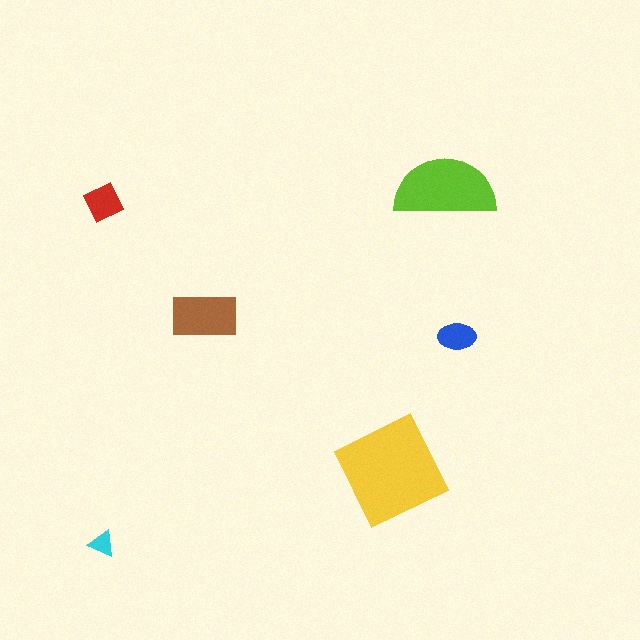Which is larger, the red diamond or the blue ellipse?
The red diamond.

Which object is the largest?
The yellow square.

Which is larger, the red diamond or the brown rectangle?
The brown rectangle.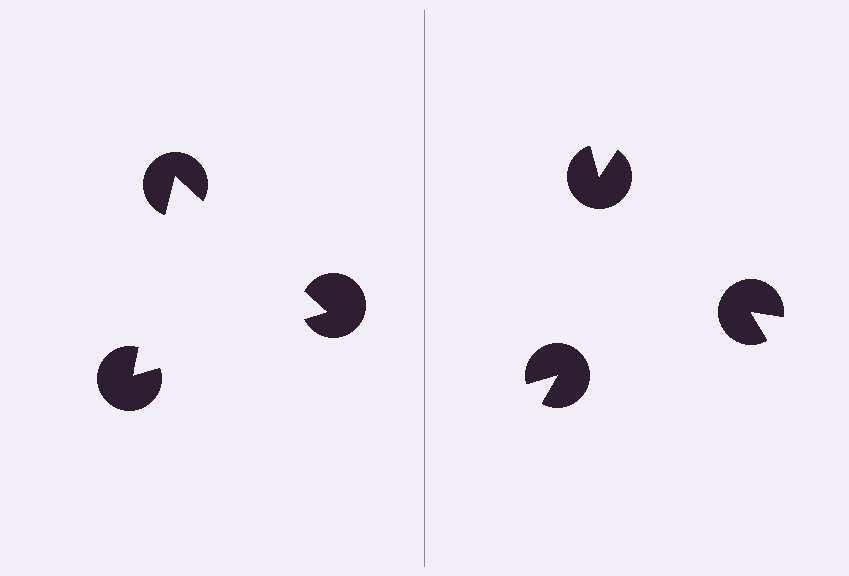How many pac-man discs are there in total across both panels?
6 — 3 on each side.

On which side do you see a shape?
An illusory triangle appears on the left side. On the right side the wedge cuts are rotated, so no coherent shape forms.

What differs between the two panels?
The pac-man discs are positioned identically on both sides; only the wedge orientations differ. On the left they align to a triangle; on the right they are misaligned.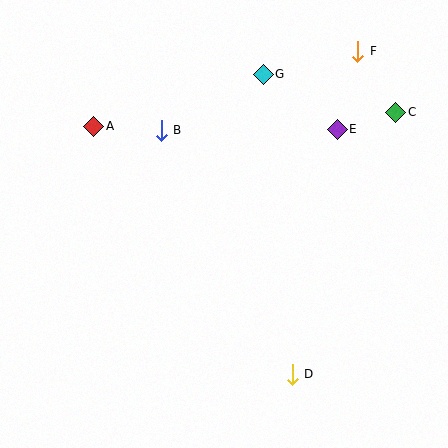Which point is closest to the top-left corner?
Point A is closest to the top-left corner.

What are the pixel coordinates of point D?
Point D is at (292, 374).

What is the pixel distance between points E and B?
The distance between E and B is 176 pixels.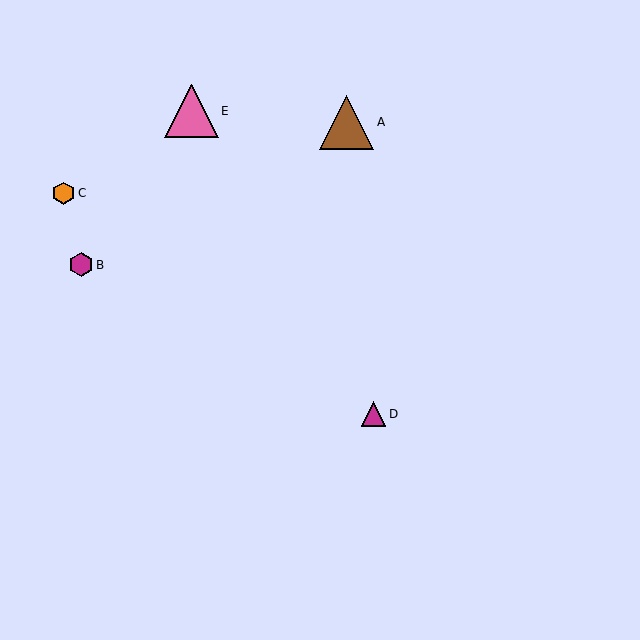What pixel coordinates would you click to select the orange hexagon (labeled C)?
Click at (63, 193) to select the orange hexagon C.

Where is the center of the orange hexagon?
The center of the orange hexagon is at (63, 193).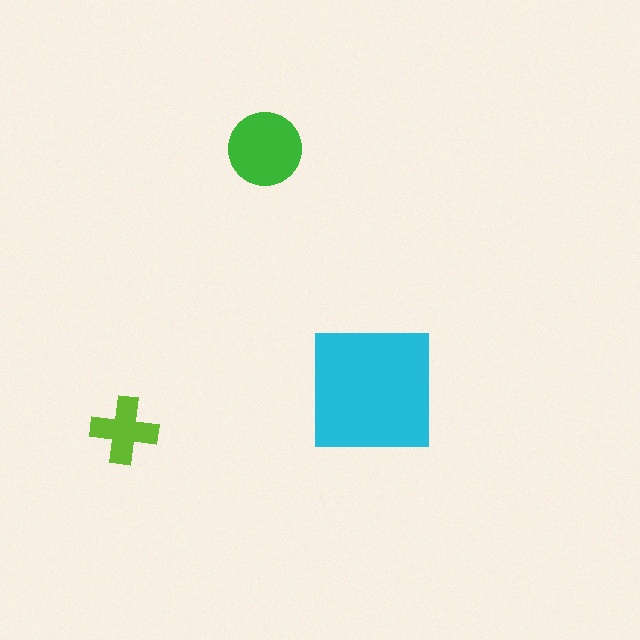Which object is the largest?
The cyan square.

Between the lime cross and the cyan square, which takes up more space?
The cyan square.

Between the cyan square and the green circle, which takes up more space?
The cyan square.